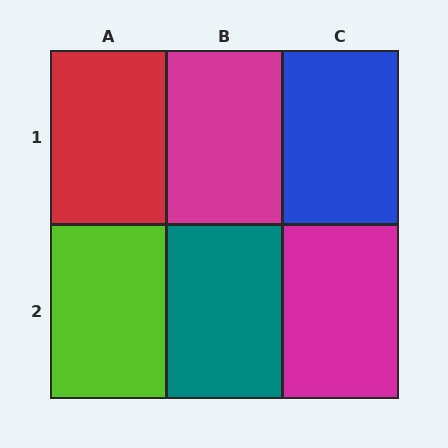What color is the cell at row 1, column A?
Red.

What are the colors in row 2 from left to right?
Lime, teal, magenta.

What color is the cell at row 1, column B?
Magenta.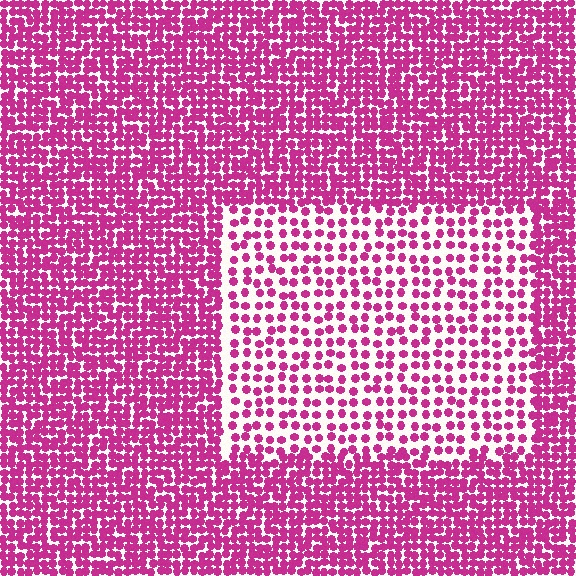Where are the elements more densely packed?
The elements are more densely packed outside the rectangle boundary.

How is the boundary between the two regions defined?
The boundary is defined by a change in element density (approximately 2.1x ratio). All elements are the same color, size, and shape.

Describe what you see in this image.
The image contains small magenta elements arranged at two different densities. A rectangle-shaped region is visible where the elements are less densely packed than the surrounding area.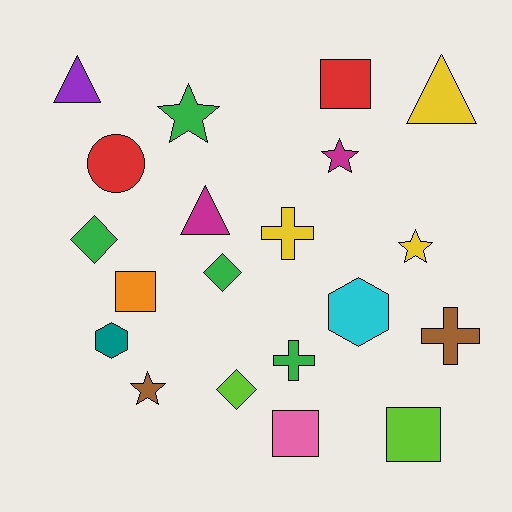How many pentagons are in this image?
There are no pentagons.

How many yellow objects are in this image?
There are 3 yellow objects.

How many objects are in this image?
There are 20 objects.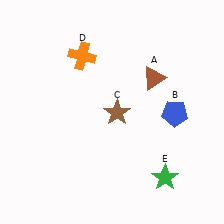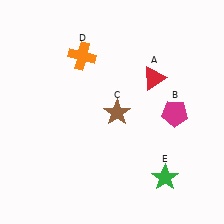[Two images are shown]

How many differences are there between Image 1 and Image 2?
There are 2 differences between the two images.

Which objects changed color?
A changed from brown to red. B changed from blue to magenta.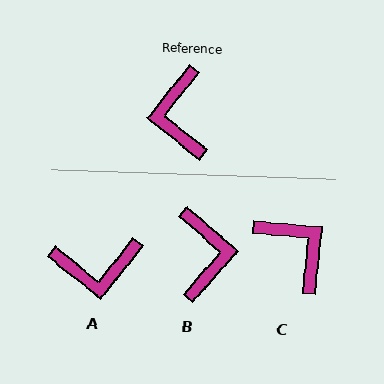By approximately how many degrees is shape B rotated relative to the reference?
Approximately 177 degrees counter-clockwise.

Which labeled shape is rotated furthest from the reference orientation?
B, about 177 degrees away.